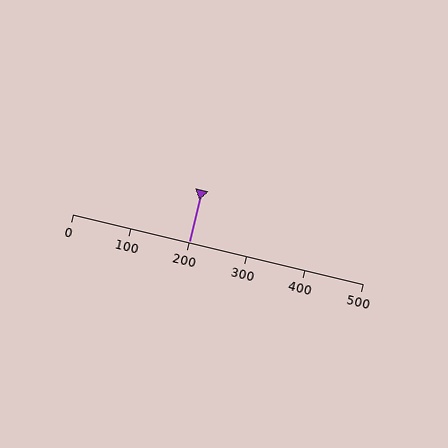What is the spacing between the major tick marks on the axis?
The major ticks are spaced 100 apart.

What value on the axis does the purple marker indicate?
The marker indicates approximately 200.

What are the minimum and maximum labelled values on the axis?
The axis runs from 0 to 500.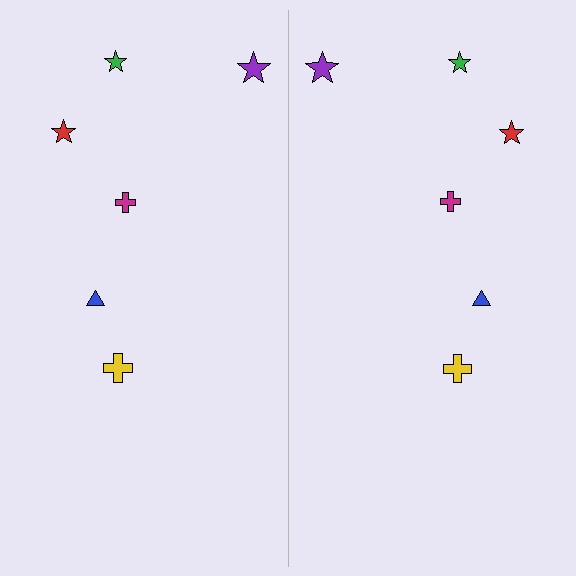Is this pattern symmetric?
Yes, this pattern has bilateral (reflection) symmetry.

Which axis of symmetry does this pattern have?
The pattern has a vertical axis of symmetry running through the center of the image.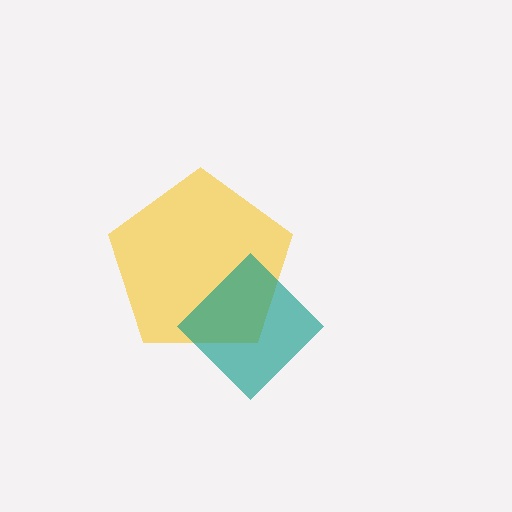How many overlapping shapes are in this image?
There are 2 overlapping shapes in the image.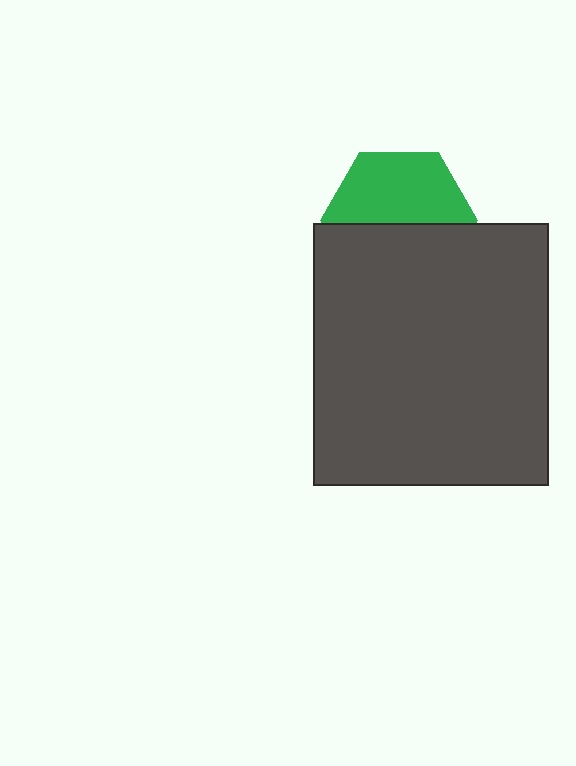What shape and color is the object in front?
The object in front is a dark gray rectangle.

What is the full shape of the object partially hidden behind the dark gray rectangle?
The partially hidden object is a green hexagon.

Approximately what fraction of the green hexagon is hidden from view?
Roughly 47% of the green hexagon is hidden behind the dark gray rectangle.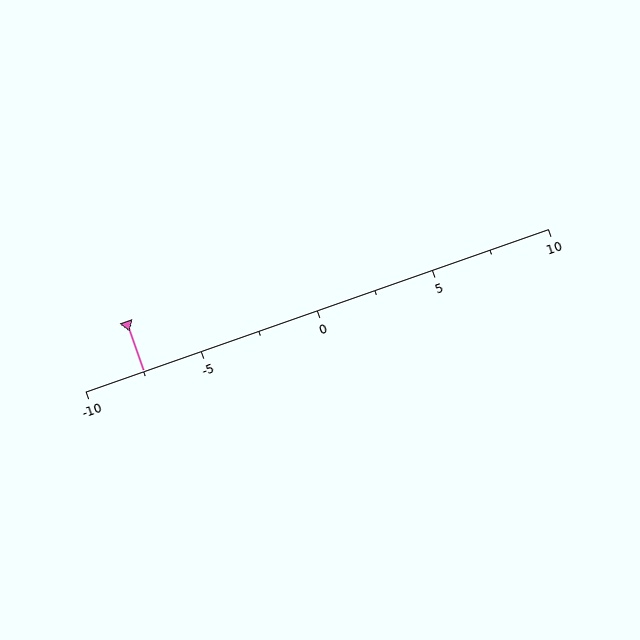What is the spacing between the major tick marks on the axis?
The major ticks are spaced 5 apart.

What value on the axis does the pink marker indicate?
The marker indicates approximately -7.5.